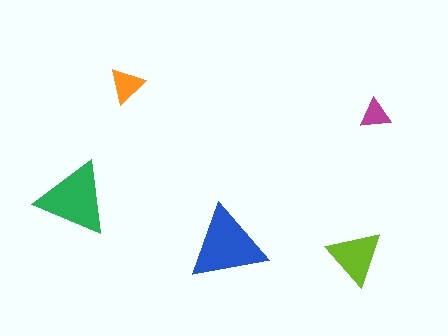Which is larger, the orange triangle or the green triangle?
The green one.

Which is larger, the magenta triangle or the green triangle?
The green one.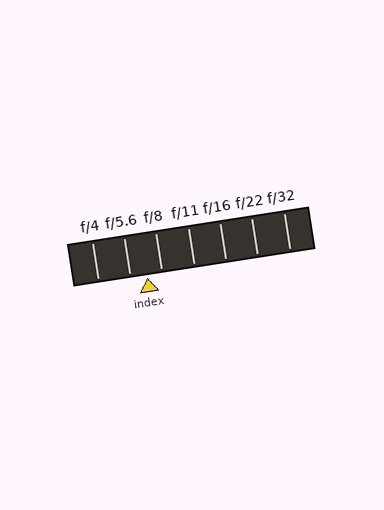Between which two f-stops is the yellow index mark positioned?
The index mark is between f/5.6 and f/8.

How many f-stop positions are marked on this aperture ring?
There are 7 f-stop positions marked.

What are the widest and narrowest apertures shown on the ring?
The widest aperture shown is f/4 and the narrowest is f/32.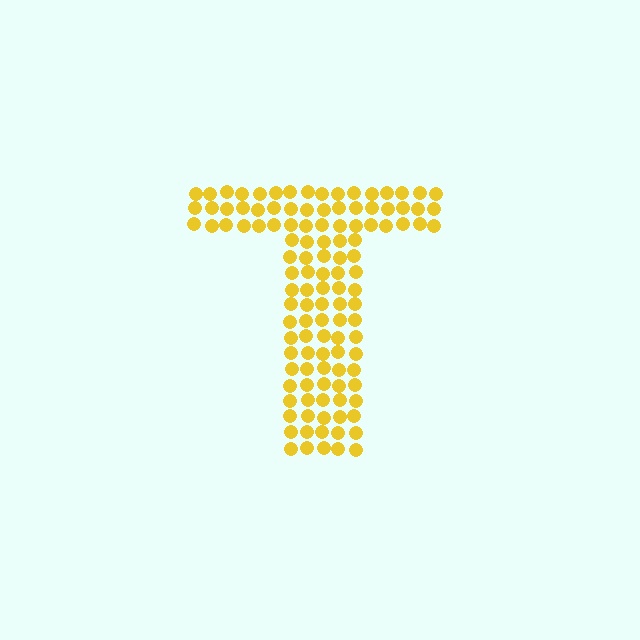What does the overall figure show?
The overall figure shows the letter T.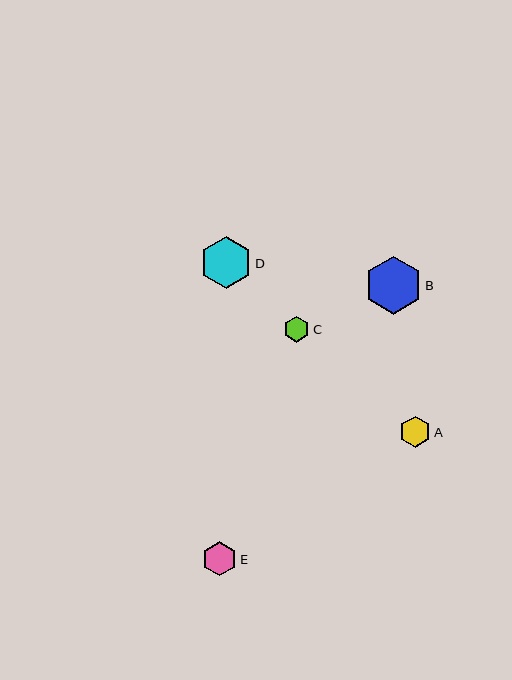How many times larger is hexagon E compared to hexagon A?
Hexagon E is approximately 1.1 times the size of hexagon A.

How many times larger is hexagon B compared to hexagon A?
Hexagon B is approximately 1.9 times the size of hexagon A.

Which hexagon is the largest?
Hexagon B is the largest with a size of approximately 58 pixels.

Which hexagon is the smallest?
Hexagon C is the smallest with a size of approximately 26 pixels.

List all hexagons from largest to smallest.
From largest to smallest: B, D, E, A, C.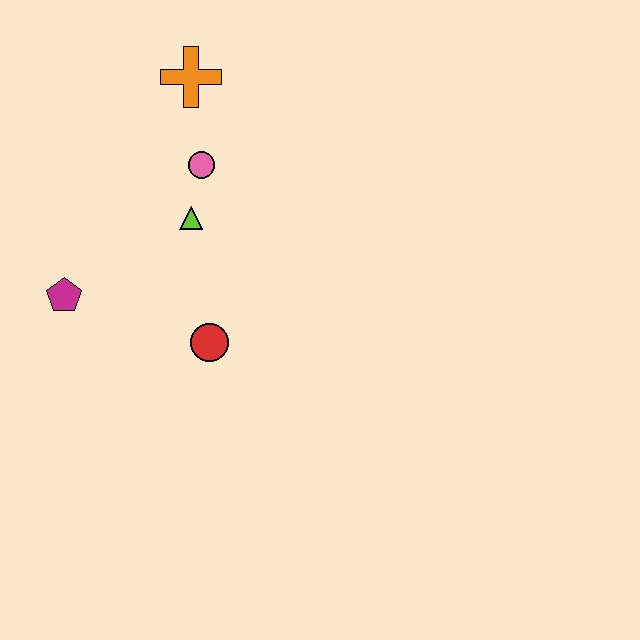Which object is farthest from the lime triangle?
The magenta pentagon is farthest from the lime triangle.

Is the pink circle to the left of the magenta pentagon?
No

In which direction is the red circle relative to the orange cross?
The red circle is below the orange cross.